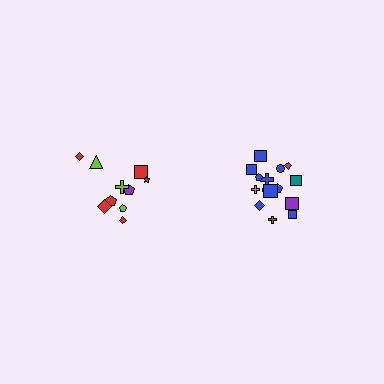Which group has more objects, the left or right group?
The right group.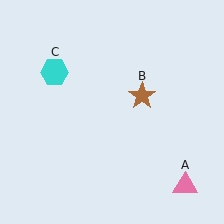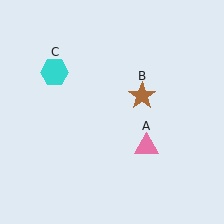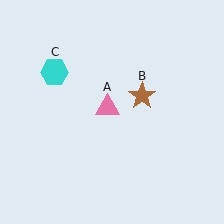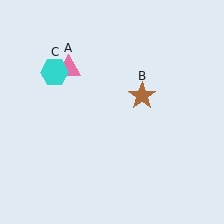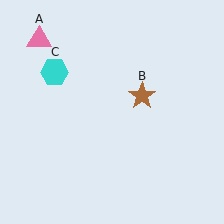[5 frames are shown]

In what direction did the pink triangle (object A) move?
The pink triangle (object A) moved up and to the left.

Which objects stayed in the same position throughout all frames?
Brown star (object B) and cyan hexagon (object C) remained stationary.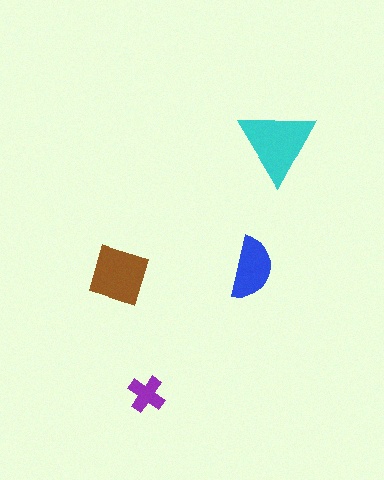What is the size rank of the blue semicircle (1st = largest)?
3rd.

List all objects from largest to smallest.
The cyan triangle, the brown diamond, the blue semicircle, the purple cross.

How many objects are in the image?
There are 4 objects in the image.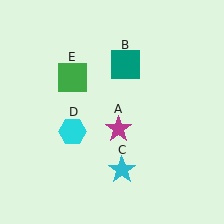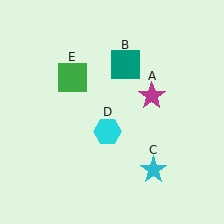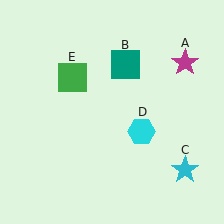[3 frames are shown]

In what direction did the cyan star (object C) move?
The cyan star (object C) moved right.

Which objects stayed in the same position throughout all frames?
Teal square (object B) and green square (object E) remained stationary.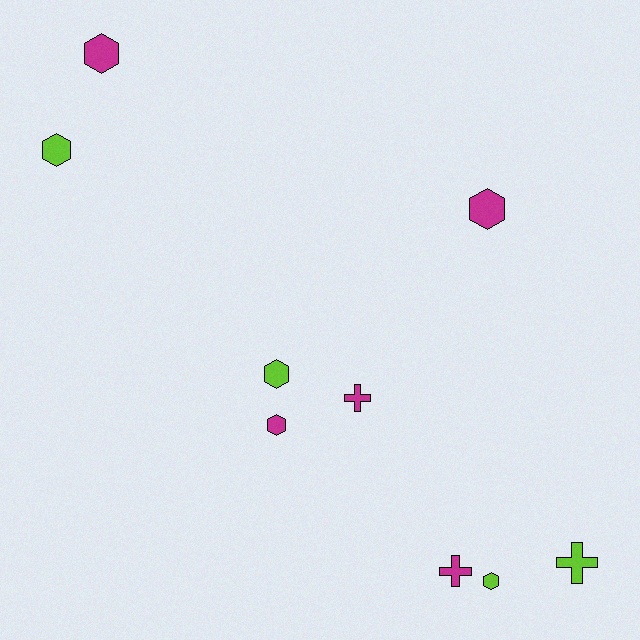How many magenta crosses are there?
There are 2 magenta crosses.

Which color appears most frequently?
Magenta, with 5 objects.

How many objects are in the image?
There are 9 objects.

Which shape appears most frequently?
Hexagon, with 6 objects.